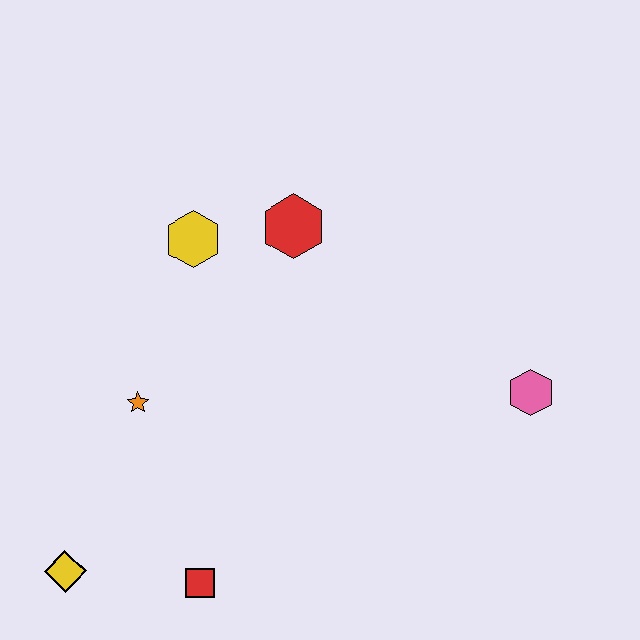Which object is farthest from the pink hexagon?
The yellow diamond is farthest from the pink hexagon.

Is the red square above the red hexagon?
No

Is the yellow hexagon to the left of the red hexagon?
Yes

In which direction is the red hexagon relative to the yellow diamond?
The red hexagon is above the yellow diamond.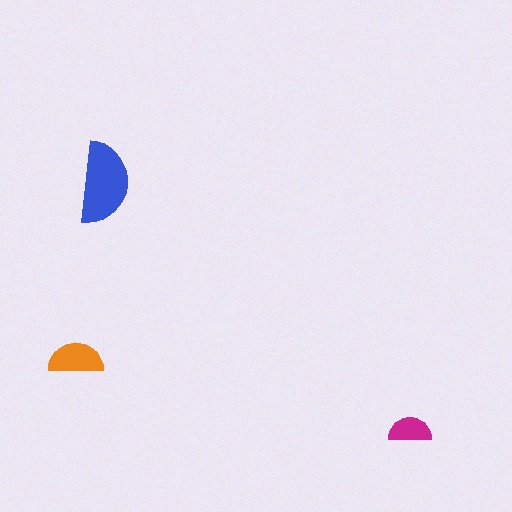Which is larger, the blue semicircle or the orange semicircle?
The blue one.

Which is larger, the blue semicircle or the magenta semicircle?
The blue one.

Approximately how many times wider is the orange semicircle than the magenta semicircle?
About 1.5 times wider.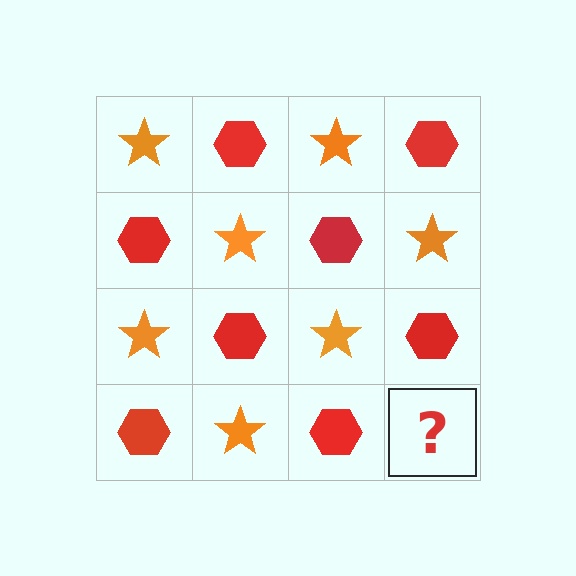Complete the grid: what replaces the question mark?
The question mark should be replaced with an orange star.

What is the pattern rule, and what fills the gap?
The rule is that it alternates orange star and red hexagon in a checkerboard pattern. The gap should be filled with an orange star.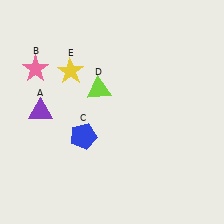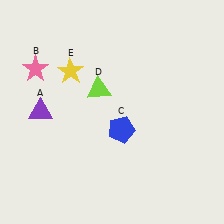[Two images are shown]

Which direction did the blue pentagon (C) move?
The blue pentagon (C) moved right.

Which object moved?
The blue pentagon (C) moved right.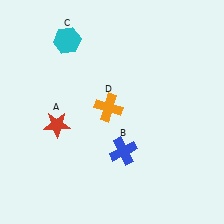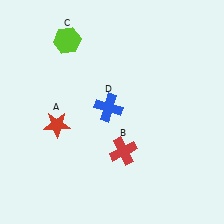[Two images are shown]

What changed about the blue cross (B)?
In Image 1, B is blue. In Image 2, it changed to red.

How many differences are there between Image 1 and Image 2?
There are 3 differences between the two images.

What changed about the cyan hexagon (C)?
In Image 1, C is cyan. In Image 2, it changed to lime.